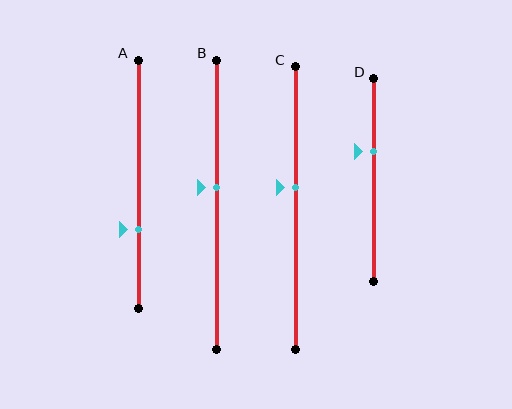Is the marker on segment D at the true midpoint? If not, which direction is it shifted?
No, the marker on segment D is shifted upward by about 14% of the segment length.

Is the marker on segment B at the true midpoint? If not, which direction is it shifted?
No, the marker on segment B is shifted upward by about 6% of the segment length.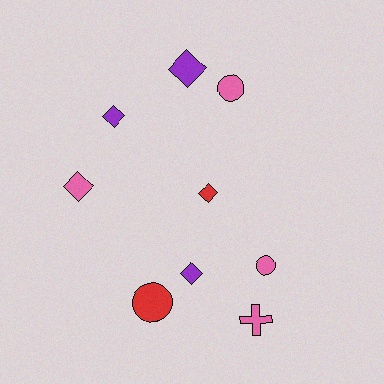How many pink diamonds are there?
There is 1 pink diamond.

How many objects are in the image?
There are 9 objects.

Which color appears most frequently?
Pink, with 4 objects.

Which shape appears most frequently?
Diamond, with 5 objects.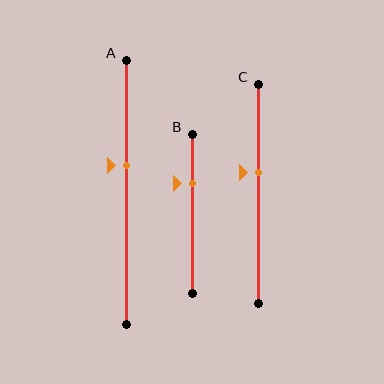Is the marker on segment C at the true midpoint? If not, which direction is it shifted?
No, the marker on segment C is shifted upward by about 10% of the segment length.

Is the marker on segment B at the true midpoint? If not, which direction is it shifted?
No, the marker on segment B is shifted upward by about 19% of the segment length.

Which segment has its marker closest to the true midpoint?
Segment C has its marker closest to the true midpoint.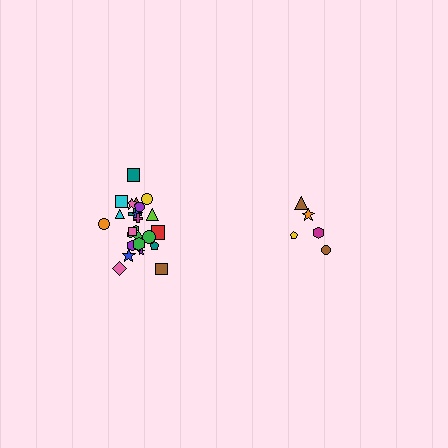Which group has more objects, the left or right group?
The left group.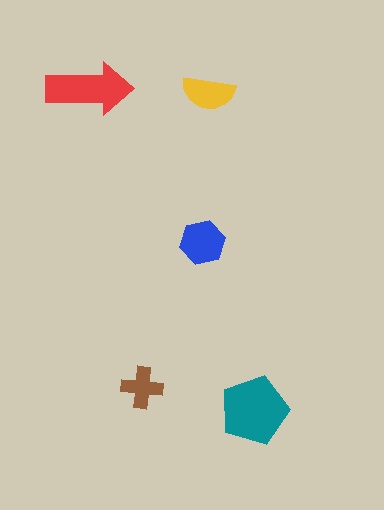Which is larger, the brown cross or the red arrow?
The red arrow.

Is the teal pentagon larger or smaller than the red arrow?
Larger.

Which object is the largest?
The teal pentagon.